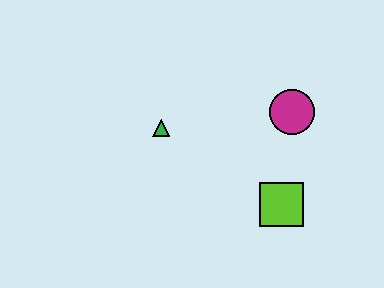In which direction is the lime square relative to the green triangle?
The lime square is to the right of the green triangle.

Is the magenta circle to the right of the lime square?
Yes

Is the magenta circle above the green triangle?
Yes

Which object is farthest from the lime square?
The green triangle is farthest from the lime square.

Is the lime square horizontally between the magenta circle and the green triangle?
Yes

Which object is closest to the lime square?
The magenta circle is closest to the lime square.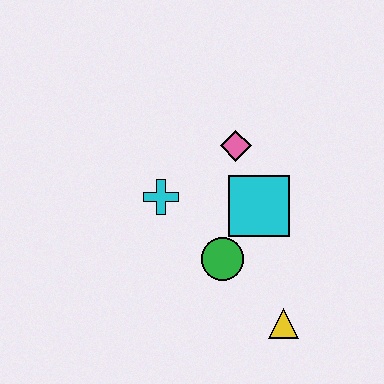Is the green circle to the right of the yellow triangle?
No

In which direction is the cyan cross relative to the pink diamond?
The cyan cross is to the left of the pink diamond.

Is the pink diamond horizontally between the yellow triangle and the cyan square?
No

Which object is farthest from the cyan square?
The yellow triangle is farthest from the cyan square.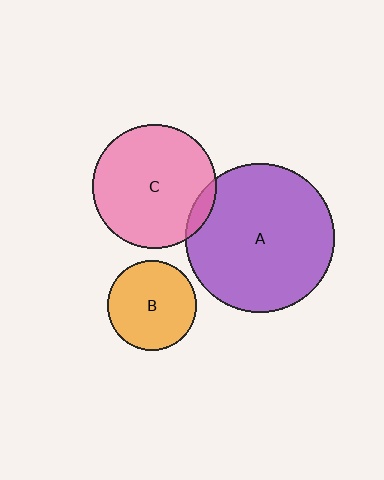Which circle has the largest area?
Circle A (purple).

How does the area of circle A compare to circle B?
Approximately 2.8 times.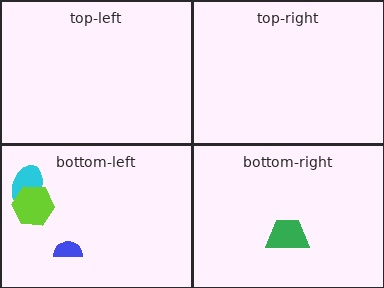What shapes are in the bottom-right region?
The green trapezoid.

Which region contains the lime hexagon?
The bottom-left region.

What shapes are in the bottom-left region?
The cyan ellipse, the lime hexagon, the blue semicircle.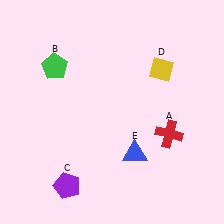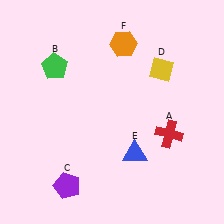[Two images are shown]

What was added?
An orange hexagon (F) was added in Image 2.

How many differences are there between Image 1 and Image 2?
There is 1 difference between the two images.